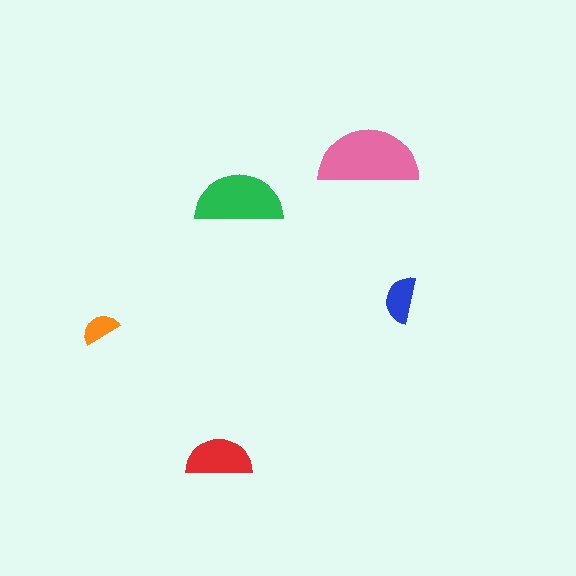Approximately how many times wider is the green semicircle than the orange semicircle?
About 2.5 times wider.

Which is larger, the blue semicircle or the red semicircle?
The red one.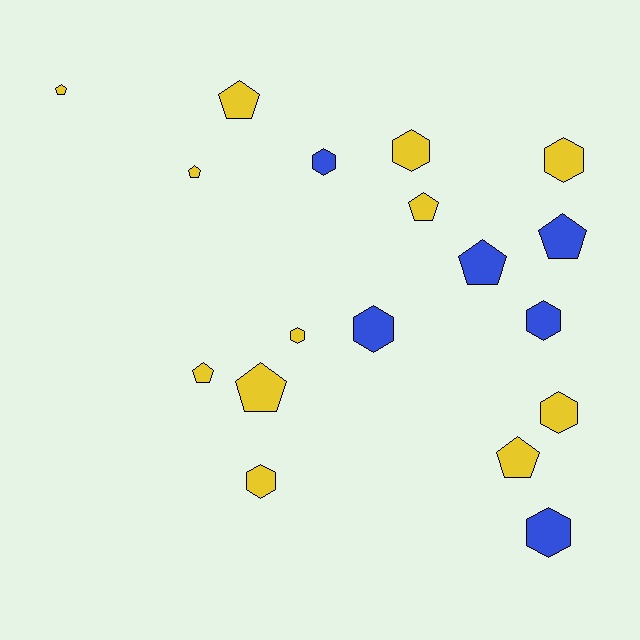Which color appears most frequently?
Yellow, with 12 objects.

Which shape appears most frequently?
Hexagon, with 9 objects.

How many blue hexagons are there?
There are 4 blue hexagons.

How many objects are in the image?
There are 18 objects.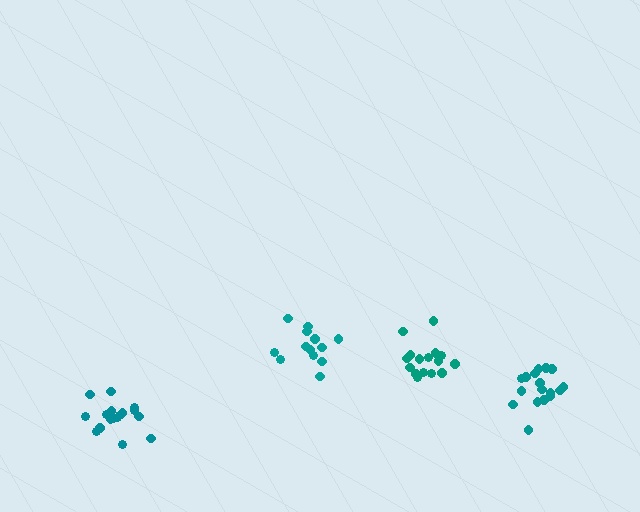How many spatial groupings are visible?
There are 4 spatial groupings.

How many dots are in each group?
Group 1: 16 dots, Group 2: 13 dots, Group 3: 17 dots, Group 4: 17 dots (63 total).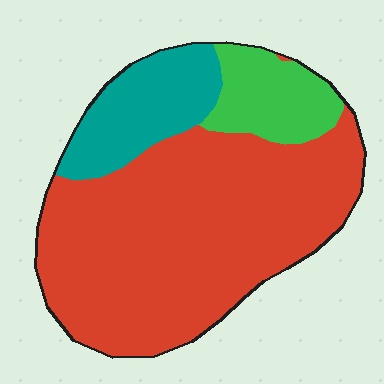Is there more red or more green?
Red.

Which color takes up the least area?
Green, at roughly 15%.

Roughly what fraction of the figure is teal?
Teal covers 17% of the figure.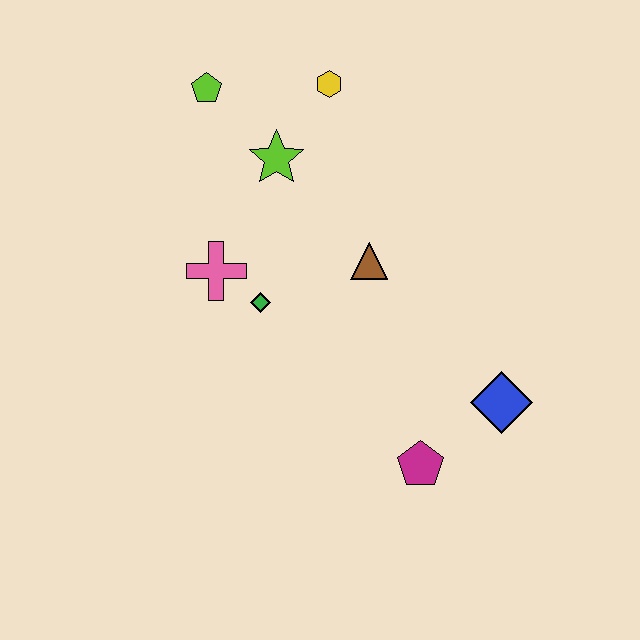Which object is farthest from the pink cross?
The blue diamond is farthest from the pink cross.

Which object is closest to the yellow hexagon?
The lime star is closest to the yellow hexagon.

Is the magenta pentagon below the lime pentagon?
Yes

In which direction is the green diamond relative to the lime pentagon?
The green diamond is below the lime pentagon.